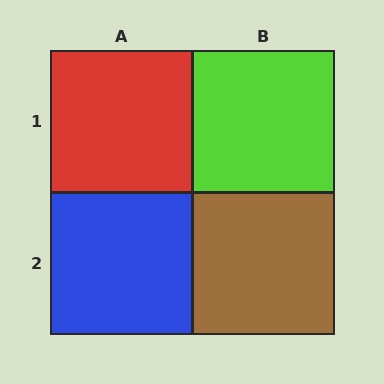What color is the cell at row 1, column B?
Lime.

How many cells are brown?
1 cell is brown.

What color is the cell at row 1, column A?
Red.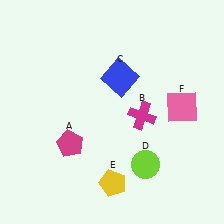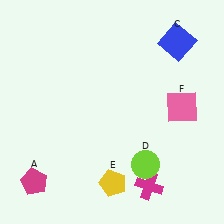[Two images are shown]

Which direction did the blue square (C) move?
The blue square (C) moved right.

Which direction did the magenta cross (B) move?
The magenta cross (B) moved down.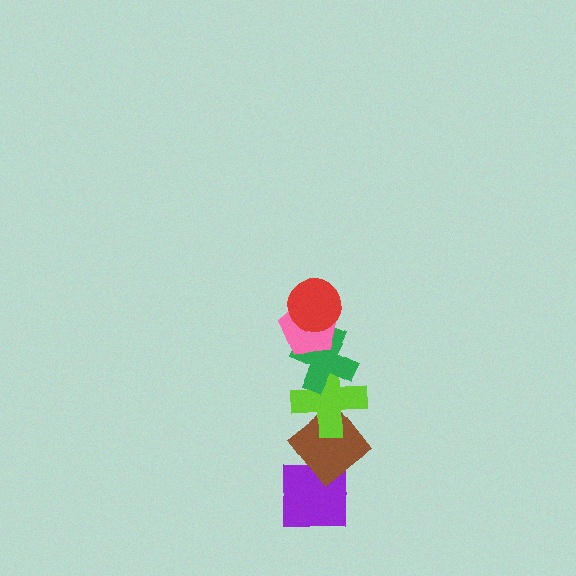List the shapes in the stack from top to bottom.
From top to bottom: the red circle, the pink pentagon, the green cross, the lime cross, the brown diamond, the purple square.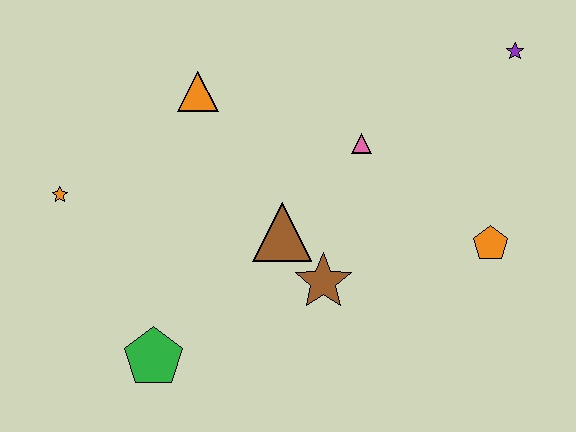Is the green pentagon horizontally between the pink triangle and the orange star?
Yes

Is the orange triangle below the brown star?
No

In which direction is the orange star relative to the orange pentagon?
The orange star is to the left of the orange pentagon.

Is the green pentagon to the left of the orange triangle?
Yes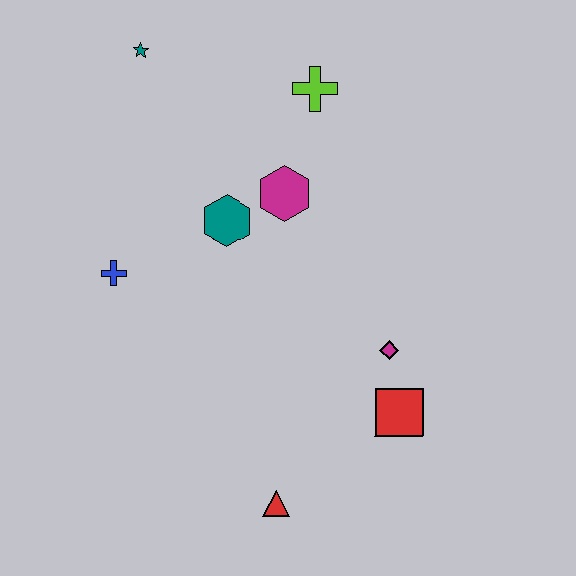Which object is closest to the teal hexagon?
The magenta hexagon is closest to the teal hexagon.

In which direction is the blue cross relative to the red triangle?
The blue cross is above the red triangle.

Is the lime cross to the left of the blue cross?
No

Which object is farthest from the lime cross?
The red triangle is farthest from the lime cross.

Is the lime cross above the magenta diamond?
Yes